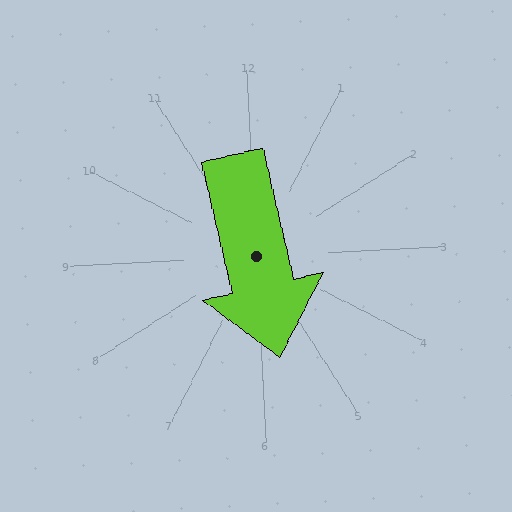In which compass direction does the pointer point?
South.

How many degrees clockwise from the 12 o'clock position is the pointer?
Approximately 170 degrees.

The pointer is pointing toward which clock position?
Roughly 6 o'clock.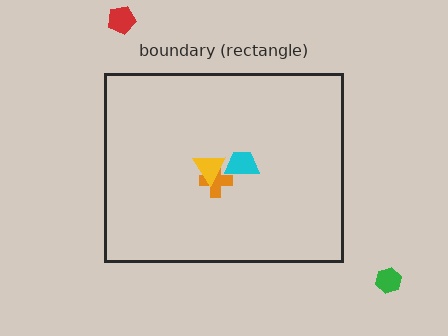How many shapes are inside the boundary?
3 inside, 2 outside.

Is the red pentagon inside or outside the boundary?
Outside.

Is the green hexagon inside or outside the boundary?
Outside.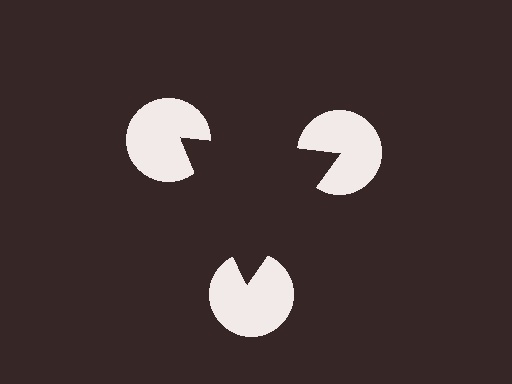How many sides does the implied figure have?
3 sides.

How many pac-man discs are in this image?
There are 3 — one at each vertex of the illusory triangle.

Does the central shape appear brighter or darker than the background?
It typically appears slightly darker than the background, even though no actual brightness change is drawn.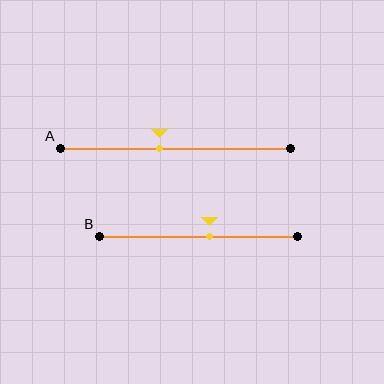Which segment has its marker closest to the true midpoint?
Segment B has its marker closest to the true midpoint.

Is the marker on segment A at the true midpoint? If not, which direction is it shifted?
No, the marker on segment A is shifted to the left by about 7% of the segment length.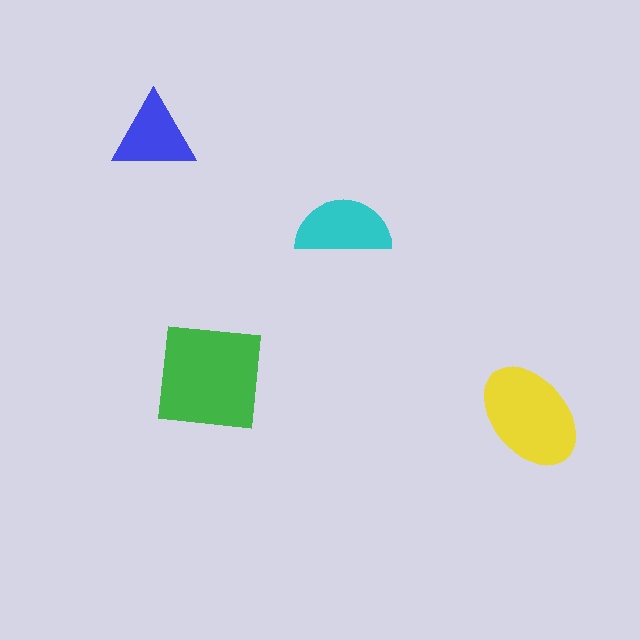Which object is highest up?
The blue triangle is topmost.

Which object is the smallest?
The blue triangle.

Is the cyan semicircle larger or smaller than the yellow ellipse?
Smaller.